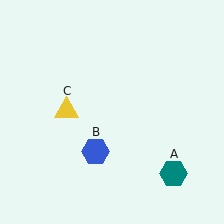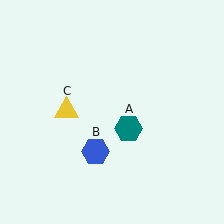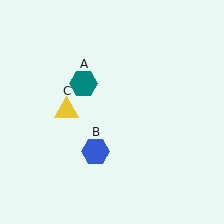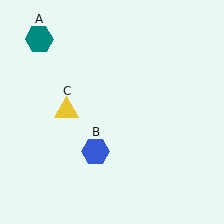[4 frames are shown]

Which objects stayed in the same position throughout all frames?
Blue hexagon (object B) and yellow triangle (object C) remained stationary.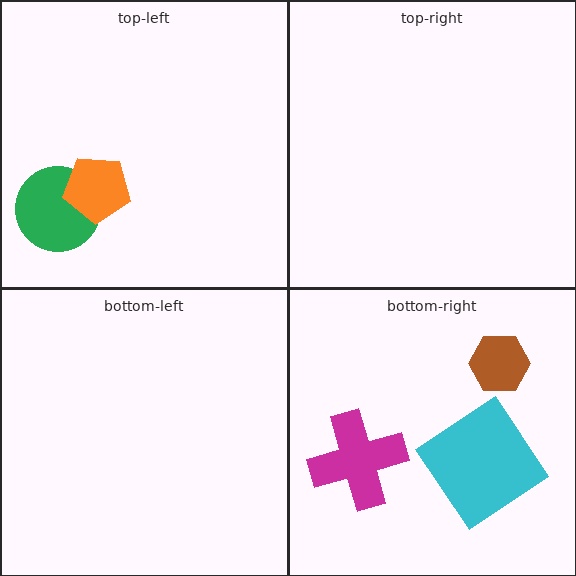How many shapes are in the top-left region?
2.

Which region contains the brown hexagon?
The bottom-right region.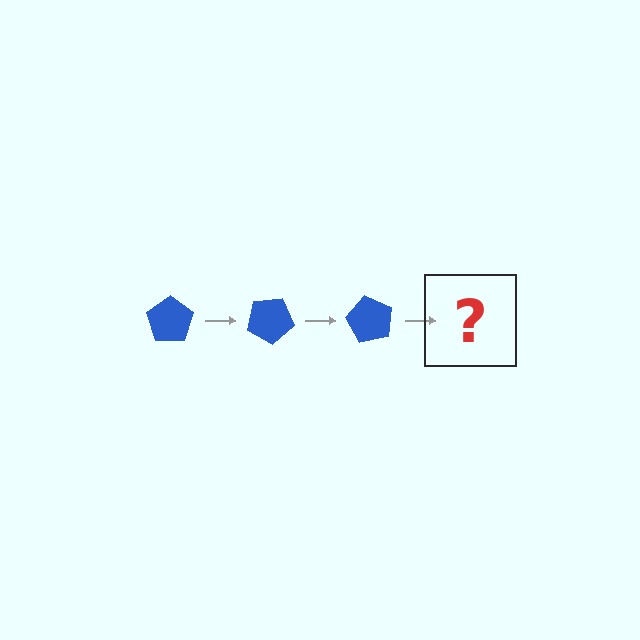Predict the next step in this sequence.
The next step is a blue pentagon rotated 90 degrees.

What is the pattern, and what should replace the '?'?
The pattern is that the pentagon rotates 30 degrees each step. The '?' should be a blue pentagon rotated 90 degrees.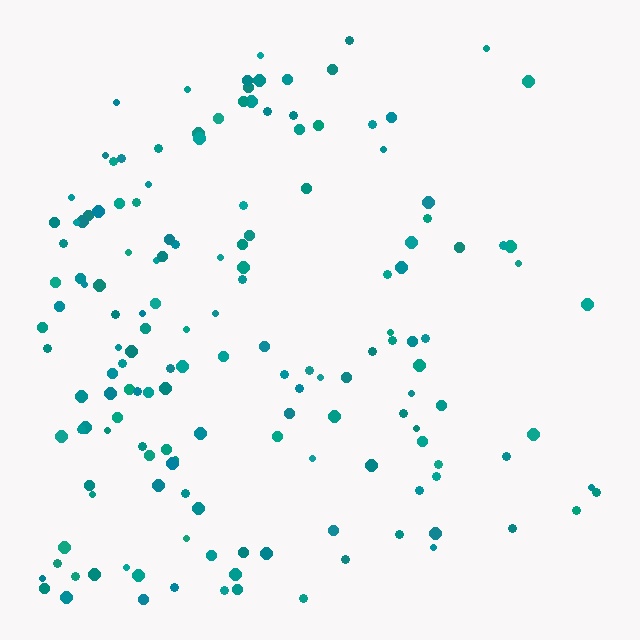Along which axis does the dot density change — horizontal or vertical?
Horizontal.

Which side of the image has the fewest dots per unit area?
The right.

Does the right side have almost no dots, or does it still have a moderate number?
Still a moderate number, just noticeably fewer than the left.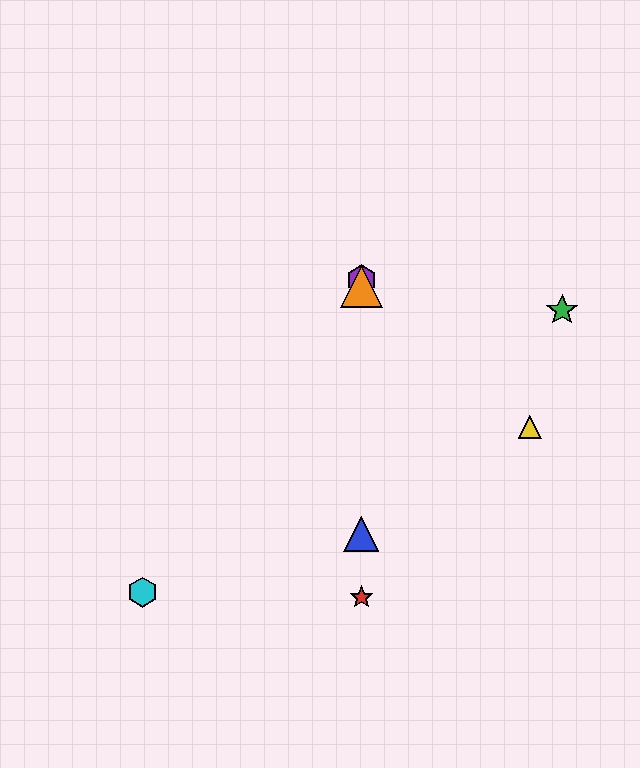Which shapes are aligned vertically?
The red star, the blue triangle, the purple hexagon, the orange triangle are aligned vertically.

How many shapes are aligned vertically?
4 shapes (the red star, the blue triangle, the purple hexagon, the orange triangle) are aligned vertically.